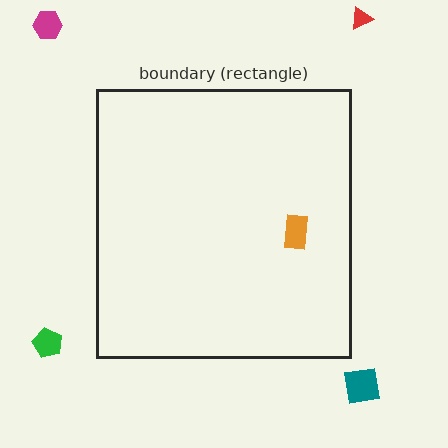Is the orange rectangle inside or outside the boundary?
Inside.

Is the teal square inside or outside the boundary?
Outside.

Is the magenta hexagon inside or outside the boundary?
Outside.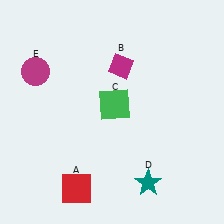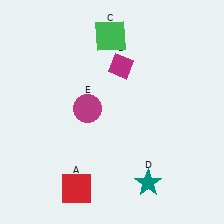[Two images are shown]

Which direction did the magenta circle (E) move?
The magenta circle (E) moved right.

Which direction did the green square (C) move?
The green square (C) moved up.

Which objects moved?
The objects that moved are: the green square (C), the magenta circle (E).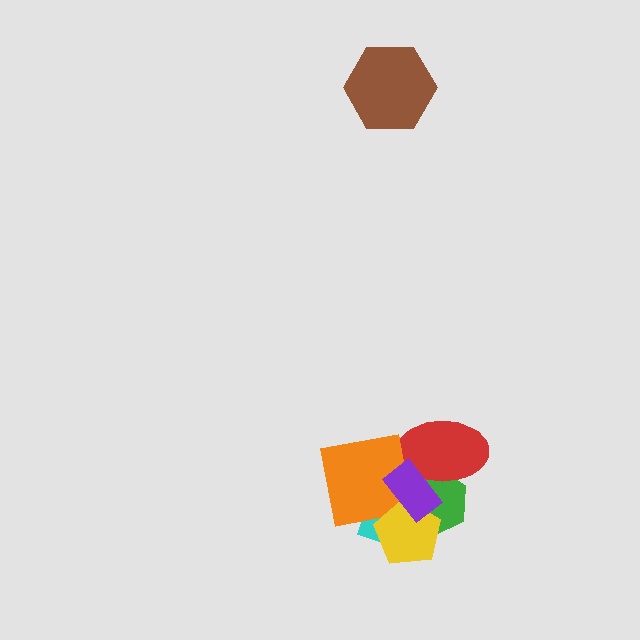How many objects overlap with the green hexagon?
4 objects overlap with the green hexagon.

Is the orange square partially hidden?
Yes, it is partially covered by another shape.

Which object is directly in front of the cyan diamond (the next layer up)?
The green hexagon is directly in front of the cyan diamond.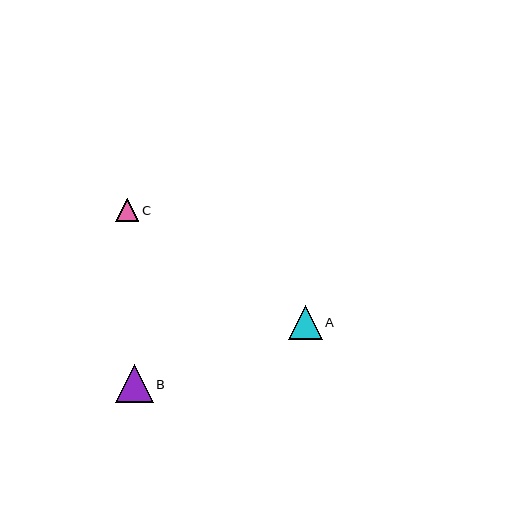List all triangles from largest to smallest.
From largest to smallest: B, A, C.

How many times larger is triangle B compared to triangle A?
Triangle B is approximately 1.1 times the size of triangle A.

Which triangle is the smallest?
Triangle C is the smallest with a size of approximately 24 pixels.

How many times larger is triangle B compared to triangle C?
Triangle B is approximately 1.6 times the size of triangle C.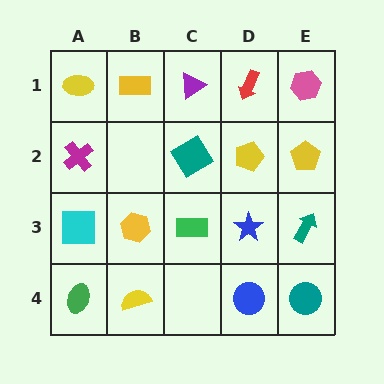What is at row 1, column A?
A yellow ellipse.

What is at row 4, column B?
A yellow semicircle.